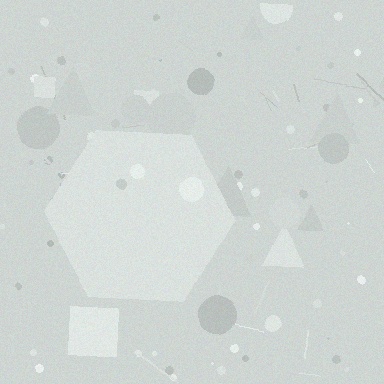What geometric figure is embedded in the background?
A hexagon is embedded in the background.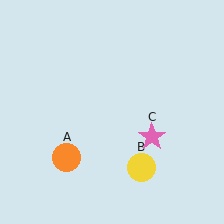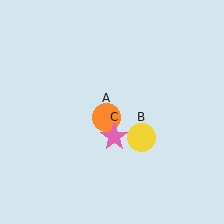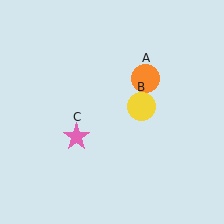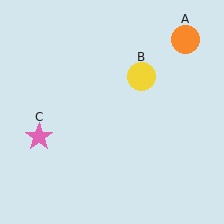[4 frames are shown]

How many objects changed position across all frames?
3 objects changed position: orange circle (object A), yellow circle (object B), pink star (object C).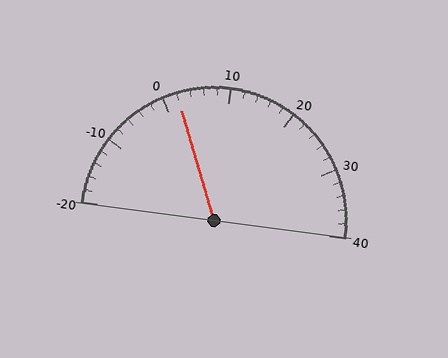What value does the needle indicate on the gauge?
The needle indicates approximately 2.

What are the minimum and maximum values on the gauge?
The gauge ranges from -20 to 40.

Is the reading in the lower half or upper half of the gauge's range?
The reading is in the lower half of the range (-20 to 40).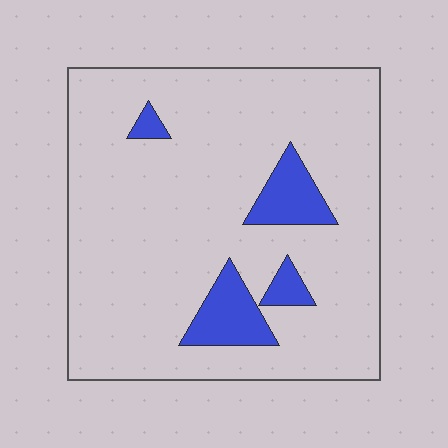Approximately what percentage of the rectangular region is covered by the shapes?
Approximately 10%.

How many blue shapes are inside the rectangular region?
4.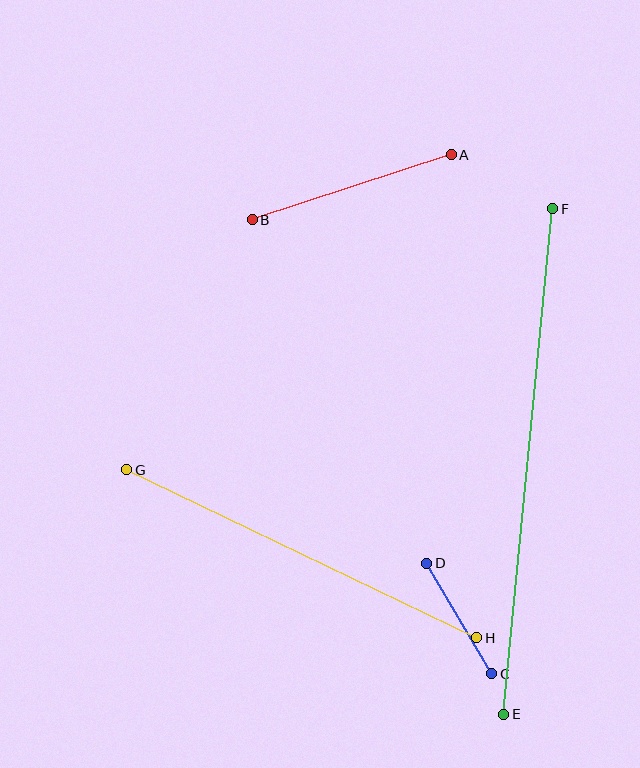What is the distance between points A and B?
The distance is approximately 209 pixels.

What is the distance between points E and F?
The distance is approximately 508 pixels.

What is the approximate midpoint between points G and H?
The midpoint is at approximately (302, 554) pixels.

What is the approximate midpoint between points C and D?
The midpoint is at approximately (459, 619) pixels.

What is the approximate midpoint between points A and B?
The midpoint is at approximately (352, 187) pixels.